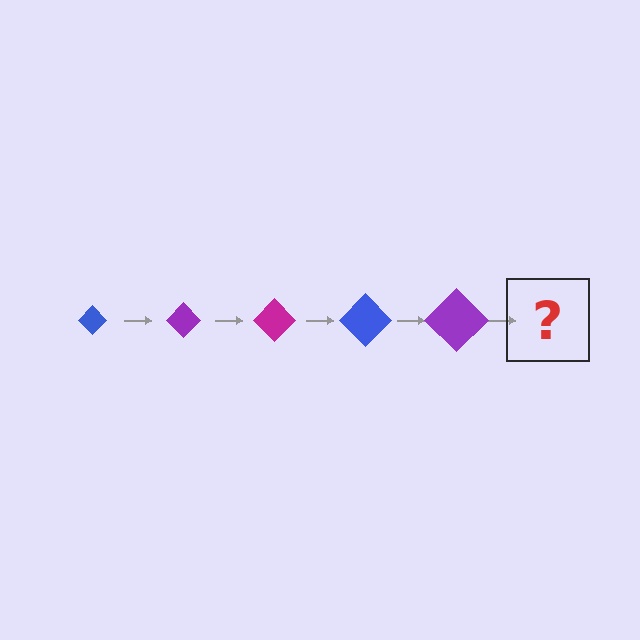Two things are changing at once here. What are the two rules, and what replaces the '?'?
The two rules are that the diamond grows larger each step and the color cycles through blue, purple, and magenta. The '?' should be a magenta diamond, larger than the previous one.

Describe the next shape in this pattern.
It should be a magenta diamond, larger than the previous one.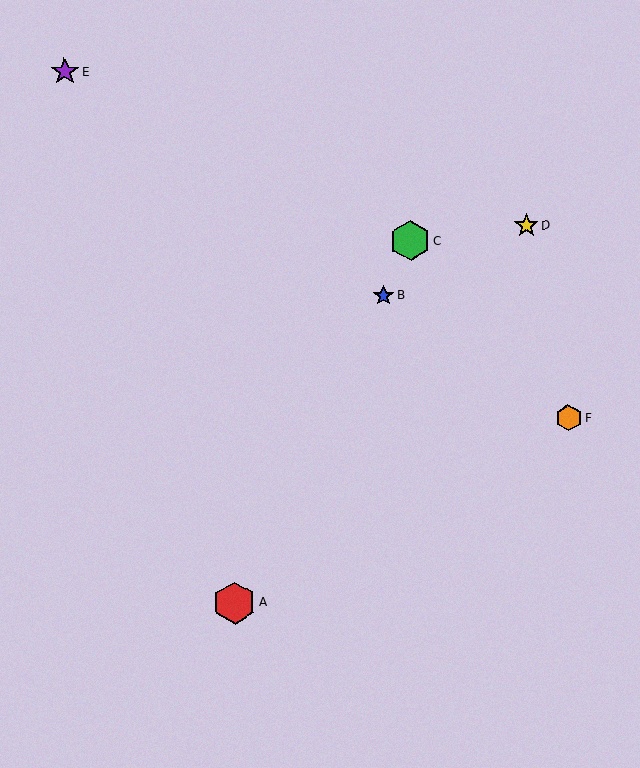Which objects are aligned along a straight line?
Objects A, B, C are aligned along a straight line.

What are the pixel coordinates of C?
Object C is at (410, 241).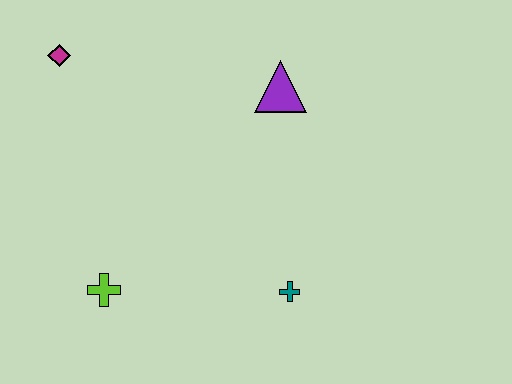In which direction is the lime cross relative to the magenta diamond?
The lime cross is below the magenta diamond.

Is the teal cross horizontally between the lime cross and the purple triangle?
No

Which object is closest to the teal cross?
The lime cross is closest to the teal cross.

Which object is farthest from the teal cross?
The magenta diamond is farthest from the teal cross.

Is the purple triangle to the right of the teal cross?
No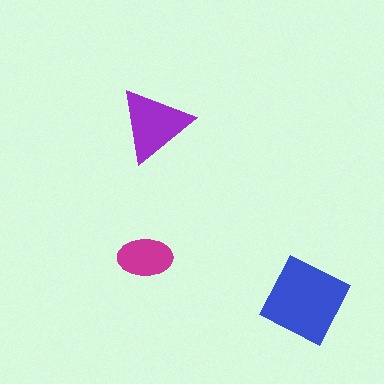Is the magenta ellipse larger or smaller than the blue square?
Smaller.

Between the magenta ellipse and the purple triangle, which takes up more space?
The purple triangle.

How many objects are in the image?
There are 3 objects in the image.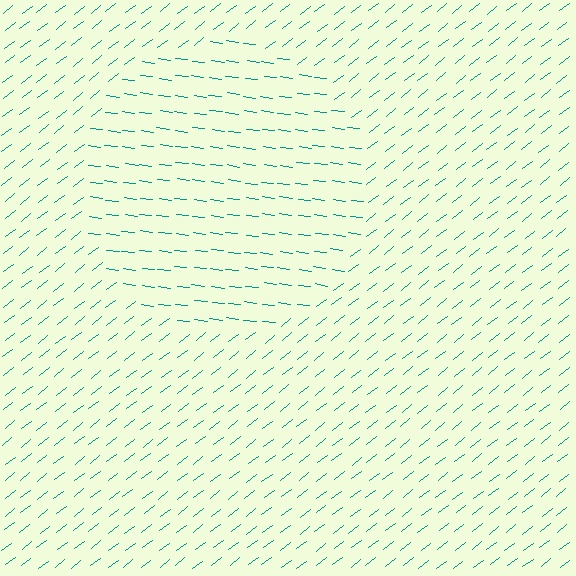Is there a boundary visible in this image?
Yes, there is a texture boundary formed by a change in line orientation.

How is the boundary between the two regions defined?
The boundary is defined purely by a change in line orientation (approximately 45 degrees difference). All lines are the same color and thickness.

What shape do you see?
I see a circle.